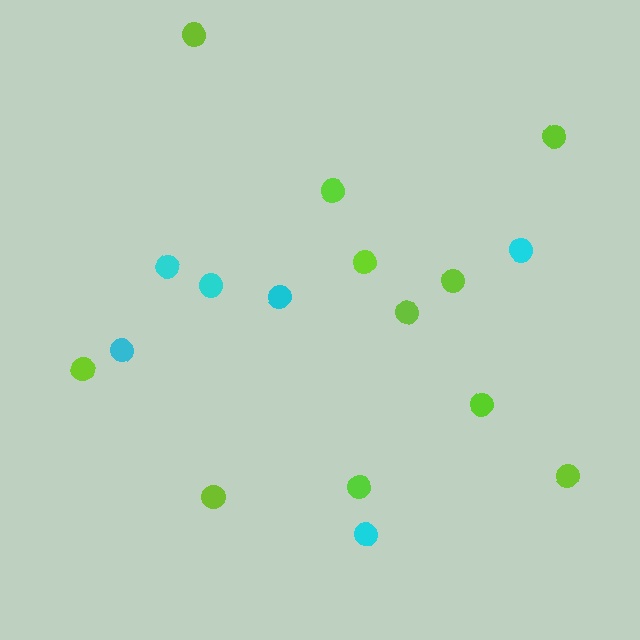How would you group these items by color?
There are 2 groups: one group of cyan circles (6) and one group of lime circles (11).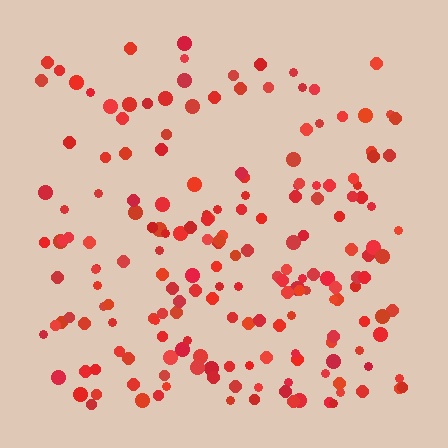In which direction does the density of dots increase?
From top to bottom, with the bottom side densest.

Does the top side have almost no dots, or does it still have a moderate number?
Still a moderate number, just noticeably fewer than the bottom.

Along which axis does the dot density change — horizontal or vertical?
Vertical.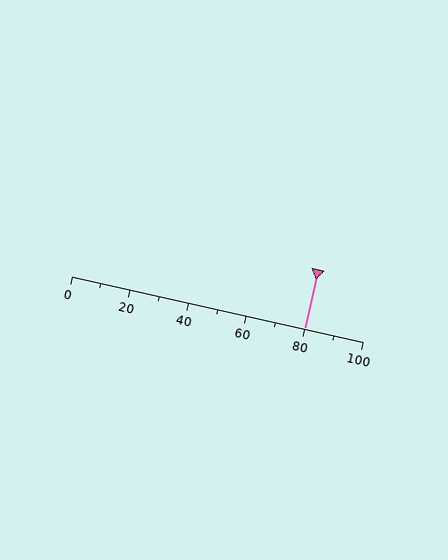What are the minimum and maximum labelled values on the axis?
The axis runs from 0 to 100.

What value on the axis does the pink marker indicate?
The marker indicates approximately 80.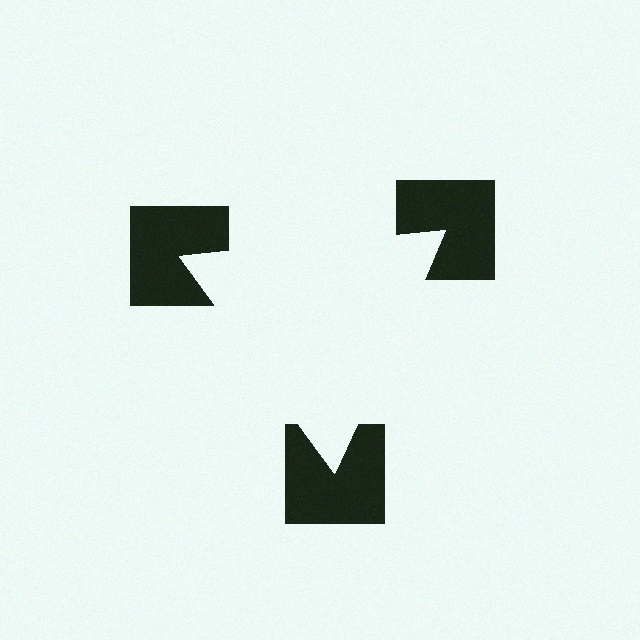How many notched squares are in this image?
There are 3 — one at each vertex of the illusory triangle.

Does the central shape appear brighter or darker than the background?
It typically appears slightly brighter than the background, even though no actual brightness change is drawn.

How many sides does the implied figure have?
3 sides.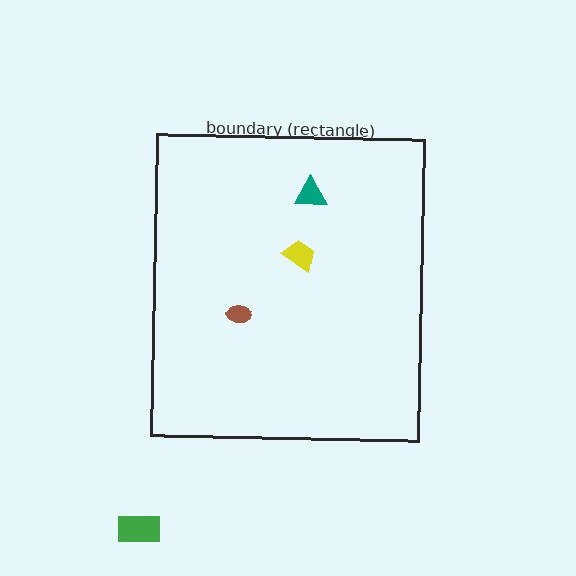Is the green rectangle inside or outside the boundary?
Outside.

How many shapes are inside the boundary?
3 inside, 1 outside.